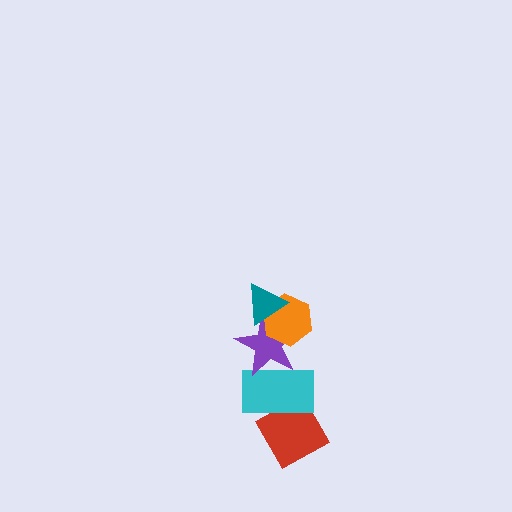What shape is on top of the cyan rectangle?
The purple star is on top of the cyan rectangle.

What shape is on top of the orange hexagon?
The teal triangle is on top of the orange hexagon.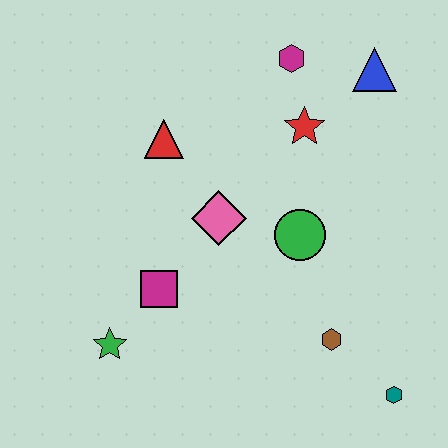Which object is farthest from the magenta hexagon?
The teal hexagon is farthest from the magenta hexagon.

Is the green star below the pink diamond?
Yes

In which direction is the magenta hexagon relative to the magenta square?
The magenta hexagon is above the magenta square.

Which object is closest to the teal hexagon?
The brown hexagon is closest to the teal hexagon.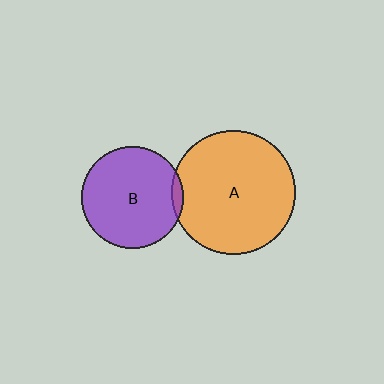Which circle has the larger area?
Circle A (orange).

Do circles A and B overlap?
Yes.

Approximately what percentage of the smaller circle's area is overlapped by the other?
Approximately 5%.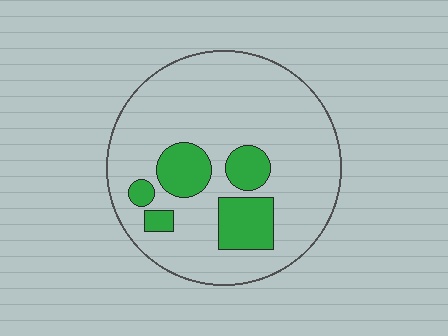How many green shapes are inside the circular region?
5.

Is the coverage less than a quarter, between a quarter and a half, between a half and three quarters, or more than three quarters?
Less than a quarter.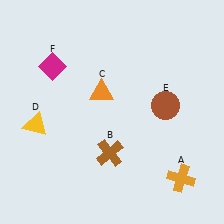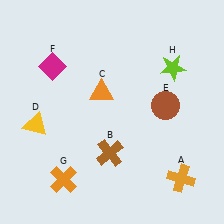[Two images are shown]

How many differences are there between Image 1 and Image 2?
There are 2 differences between the two images.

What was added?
An orange cross (G), a lime star (H) were added in Image 2.